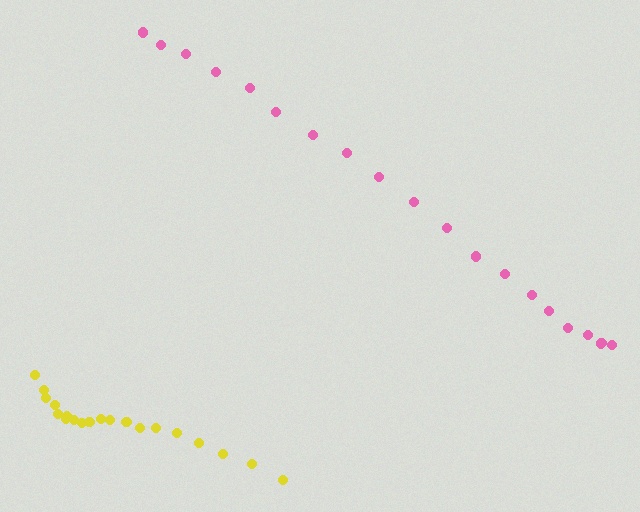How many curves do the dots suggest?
There are 2 distinct paths.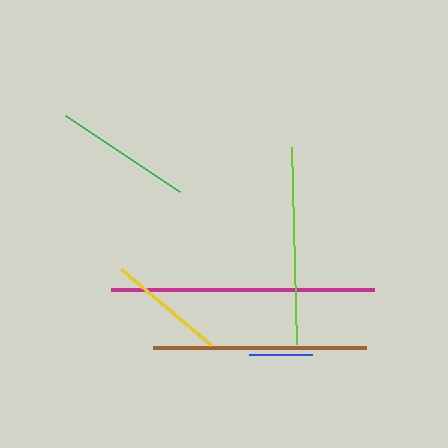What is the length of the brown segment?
The brown segment is approximately 213 pixels long.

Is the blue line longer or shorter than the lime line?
The lime line is longer than the blue line.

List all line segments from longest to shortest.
From longest to shortest: magenta, brown, lime, green, yellow, blue.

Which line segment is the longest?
The magenta line is the longest at approximately 263 pixels.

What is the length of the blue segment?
The blue segment is approximately 63 pixels long.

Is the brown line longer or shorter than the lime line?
The brown line is longer than the lime line.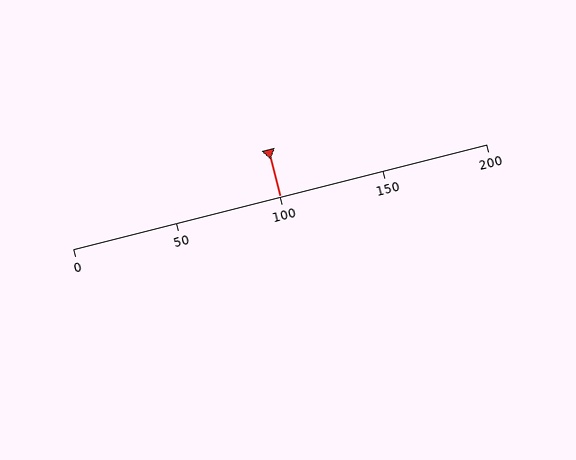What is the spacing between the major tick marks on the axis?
The major ticks are spaced 50 apart.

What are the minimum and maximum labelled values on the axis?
The axis runs from 0 to 200.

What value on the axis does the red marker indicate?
The marker indicates approximately 100.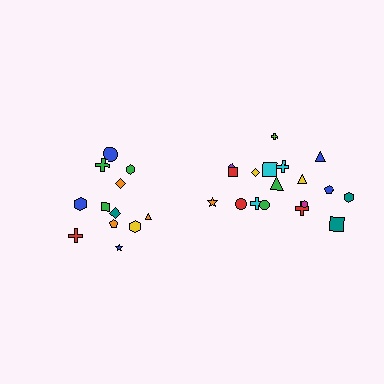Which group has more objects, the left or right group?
The right group.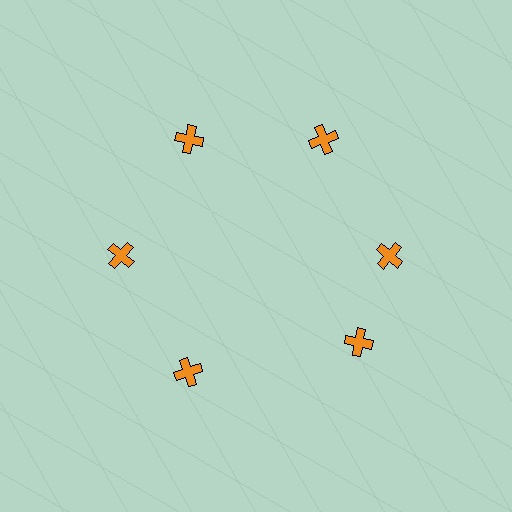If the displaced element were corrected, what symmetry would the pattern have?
It would have 6-fold rotational symmetry — the pattern would map onto itself every 60 degrees.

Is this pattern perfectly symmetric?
No. The 6 orange crosses are arranged in a ring, but one element near the 5 o'clock position is rotated out of alignment along the ring, breaking the 6-fold rotational symmetry.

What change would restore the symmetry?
The symmetry would be restored by rotating it back into even spacing with its neighbors so that all 6 crosses sit at equal angles and equal distance from the center.